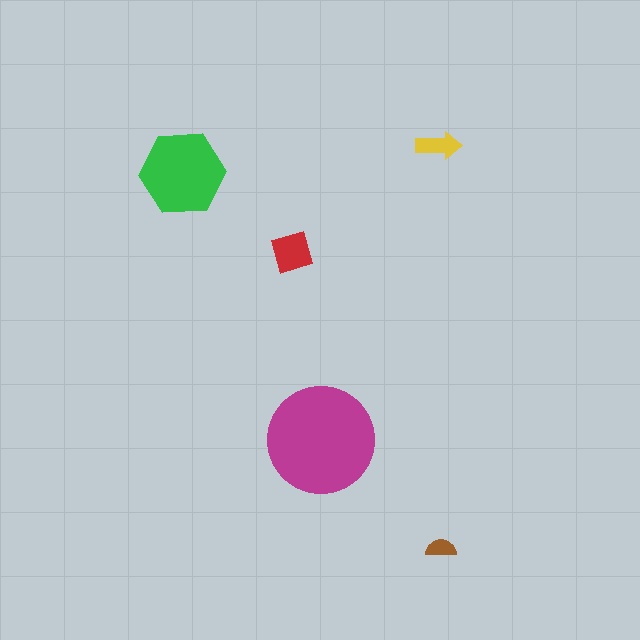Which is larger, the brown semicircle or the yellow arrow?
The yellow arrow.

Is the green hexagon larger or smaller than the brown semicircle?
Larger.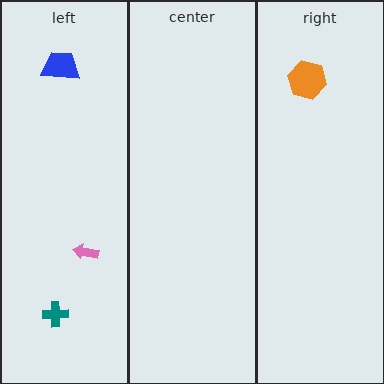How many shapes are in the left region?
3.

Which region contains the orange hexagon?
The right region.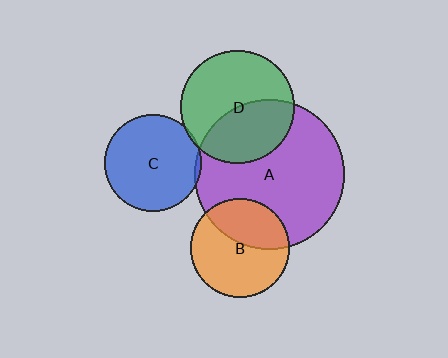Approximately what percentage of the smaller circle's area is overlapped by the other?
Approximately 45%.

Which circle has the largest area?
Circle A (purple).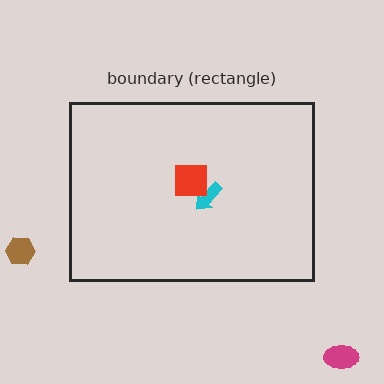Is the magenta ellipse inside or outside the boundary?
Outside.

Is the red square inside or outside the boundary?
Inside.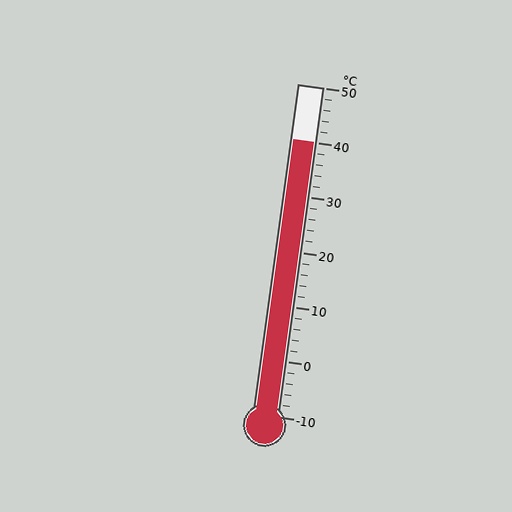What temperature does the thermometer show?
The thermometer shows approximately 40°C.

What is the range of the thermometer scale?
The thermometer scale ranges from -10°C to 50°C.